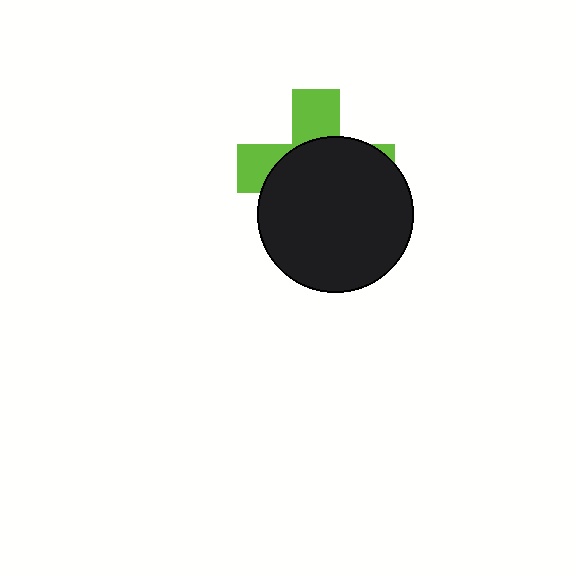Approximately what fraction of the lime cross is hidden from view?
Roughly 66% of the lime cross is hidden behind the black circle.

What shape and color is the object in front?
The object in front is a black circle.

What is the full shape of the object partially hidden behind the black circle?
The partially hidden object is a lime cross.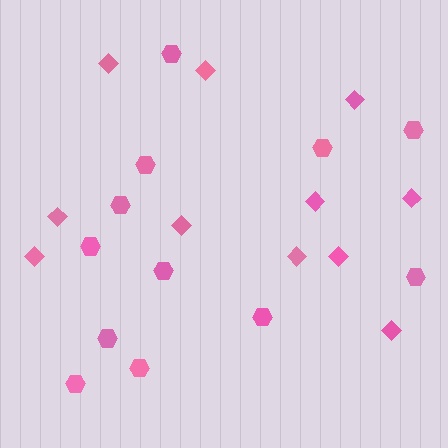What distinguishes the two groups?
There are 2 groups: one group of diamonds (11) and one group of hexagons (12).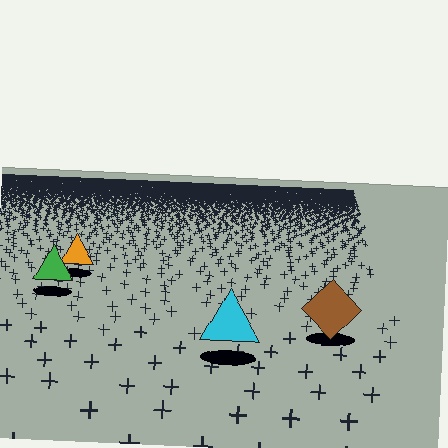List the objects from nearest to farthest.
From nearest to farthest: the cyan triangle, the brown diamond, the green triangle, the orange triangle.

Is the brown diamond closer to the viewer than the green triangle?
Yes. The brown diamond is closer — you can tell from the texture gradient: the ground texture is coarser near it.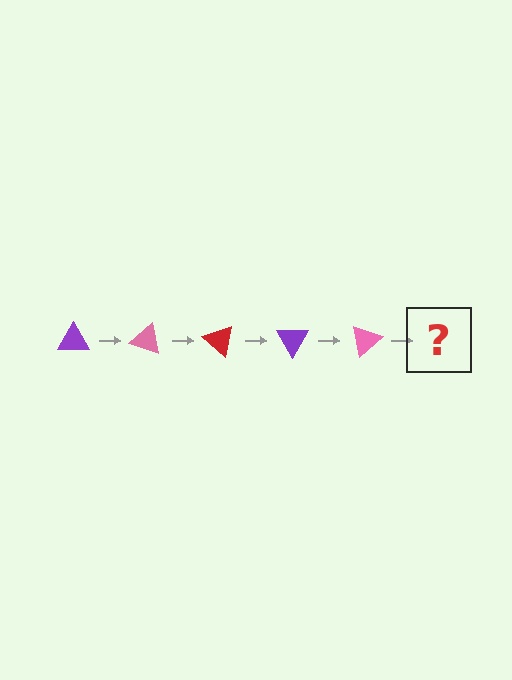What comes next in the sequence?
The next element should be a red triangle, rotated 100 degrees from the start.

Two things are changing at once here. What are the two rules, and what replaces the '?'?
The two rules are that it rotates 20 degrees each step and the color cycles through purple, pink, and red. The '?' should be a red triangle, rotated 100 degrees from the start.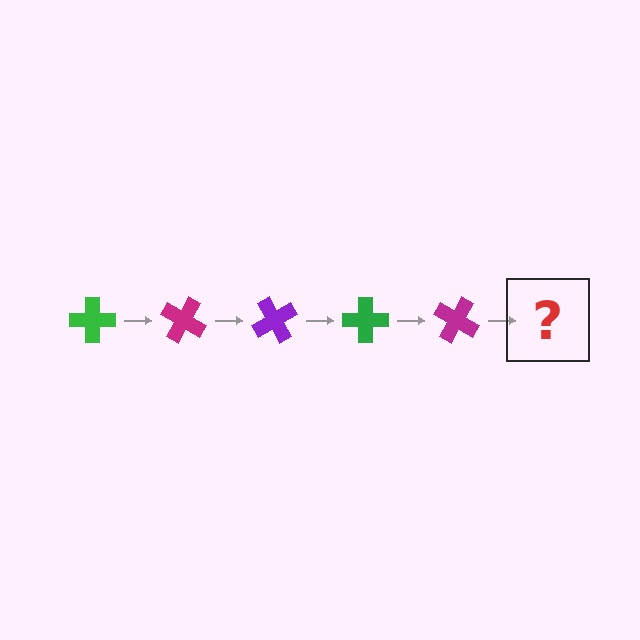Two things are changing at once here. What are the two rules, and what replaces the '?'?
The two rules are that it rotates 30 degrees each step and the color cycles through green, magenta, and purple. The '?' should be a purple cross, rotated 150 degrees from the start.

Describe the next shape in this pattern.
It should be a purple cross, rotated 150 degrees from the start.